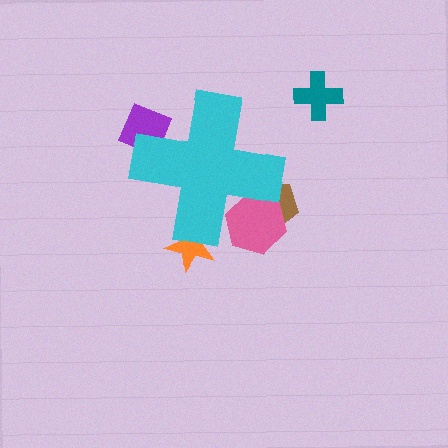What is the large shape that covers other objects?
A cyan cross.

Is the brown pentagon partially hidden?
Yes, the brown pentagon is partially hidden behind the cyan cross.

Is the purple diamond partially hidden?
Yes, the purple diamond is partially hidden behind the cyan cross.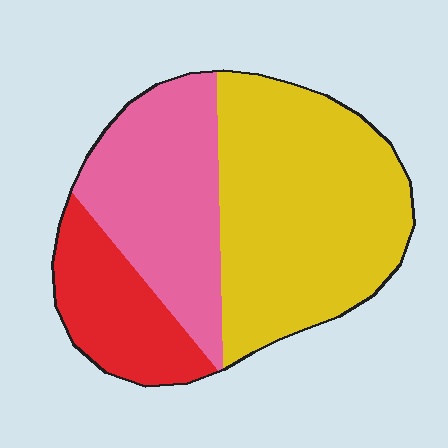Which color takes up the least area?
Red, at roughly 20%.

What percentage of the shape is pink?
Pink takes up about one third (1/3) of the shape.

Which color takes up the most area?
Yellow, at roughly 50%.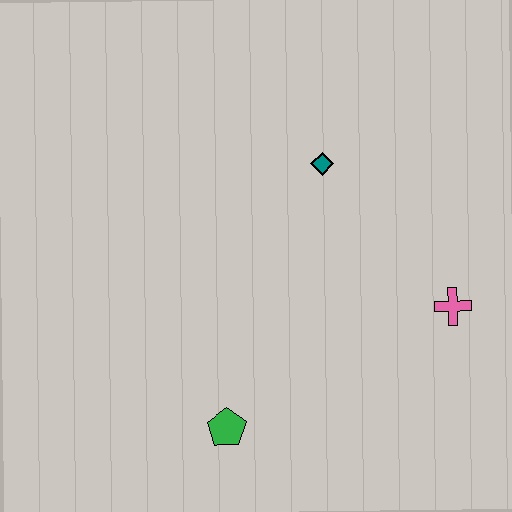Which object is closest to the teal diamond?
The pink cross is closest to the teal diamond.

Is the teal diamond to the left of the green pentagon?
No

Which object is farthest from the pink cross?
The green pentagon is farthest from the pink cross.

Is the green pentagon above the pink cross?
No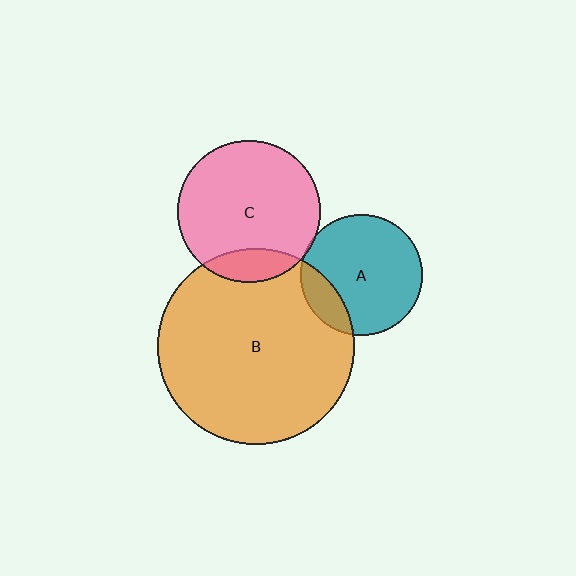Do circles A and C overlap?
Yes.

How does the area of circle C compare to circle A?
Approximately 1.4 times.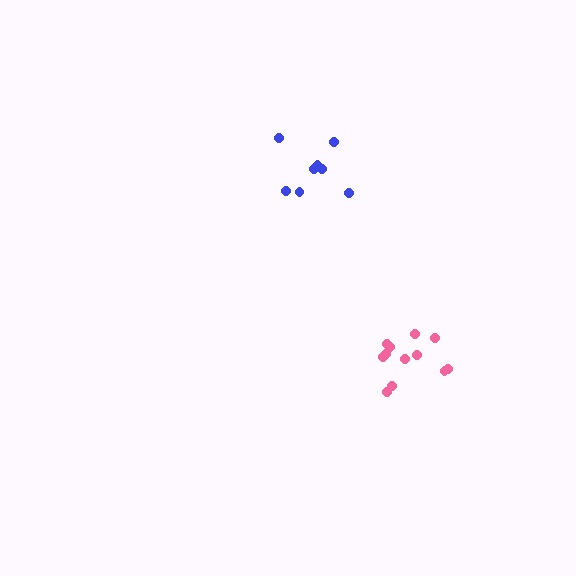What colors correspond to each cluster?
The clusters are colored: pink, blue.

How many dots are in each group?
Group 1: 12 dots, Group 2: 8 dots (20 total).